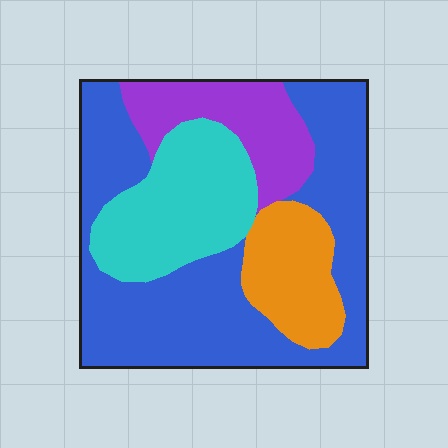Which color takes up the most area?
Blue, at roughly 50%.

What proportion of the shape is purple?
Purple takes up less than a quarter of the shape.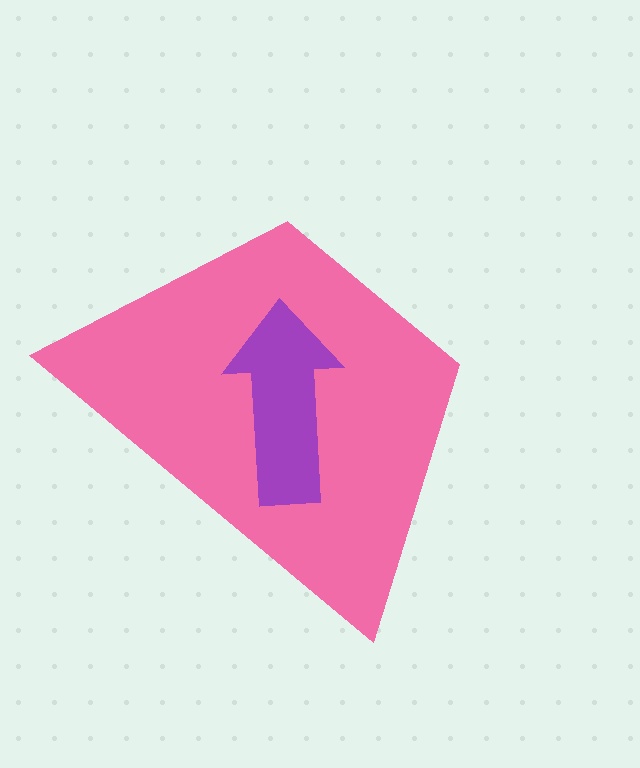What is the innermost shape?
The purple arrow.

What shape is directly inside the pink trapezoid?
The purple arrow.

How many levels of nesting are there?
2.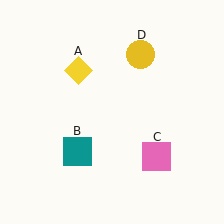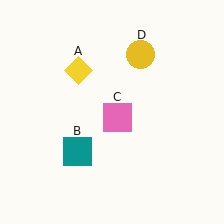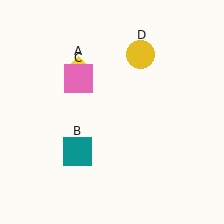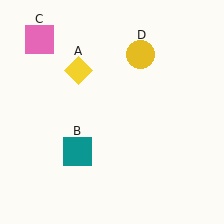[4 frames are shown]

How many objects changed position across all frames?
1 object changed position: pink square (object C).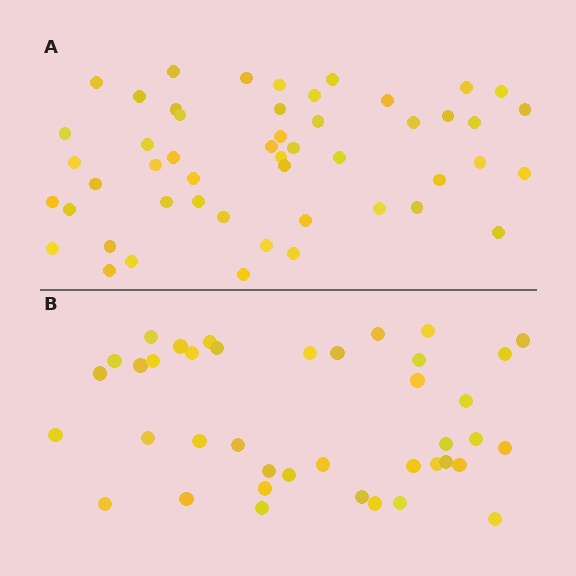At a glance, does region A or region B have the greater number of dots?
Region A (the top region) has more dots.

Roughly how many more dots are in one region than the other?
Region A has roughly 10 or so more dots than region B.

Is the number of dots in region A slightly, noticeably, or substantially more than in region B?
Region A has noticeably more, but not dramatically so. The ratio is roughly 1.2 to 1.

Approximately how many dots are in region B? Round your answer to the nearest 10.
About 40 dots.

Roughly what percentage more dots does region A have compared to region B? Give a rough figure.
About 25% more.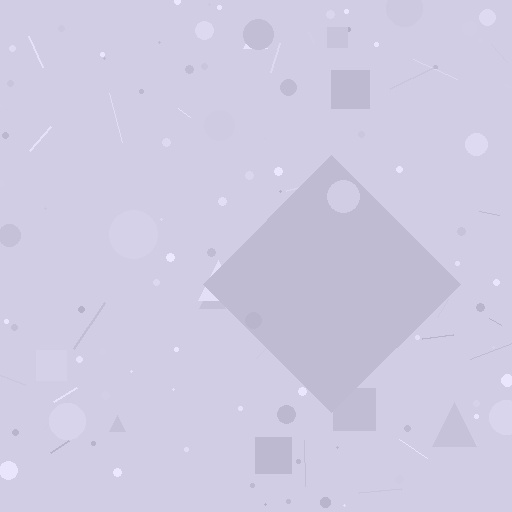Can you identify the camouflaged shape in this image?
The camouflaged shape is a diamond.